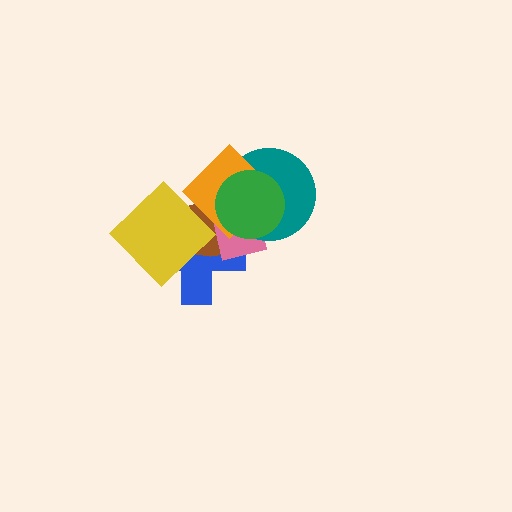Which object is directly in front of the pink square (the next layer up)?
The teal circle is directly in front of the pink square.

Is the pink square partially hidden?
Yes, it is partially covered by another shape.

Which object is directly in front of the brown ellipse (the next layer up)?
The pink square is directly in front of the brown ellipse.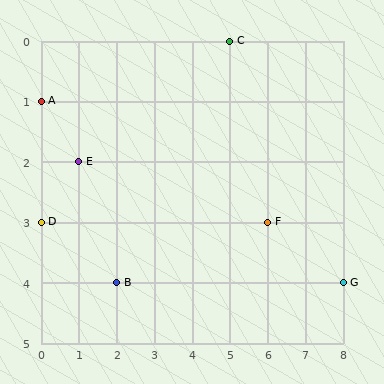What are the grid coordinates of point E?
Point E is at grid coordinates (1, 2).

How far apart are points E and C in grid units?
Points E and C are 4 columns and 2 rows apart (about 4.5 grid units diagonally).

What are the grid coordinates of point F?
Point F is at grid coordinates (6, 3).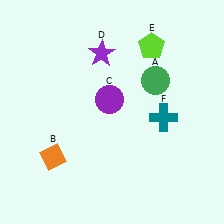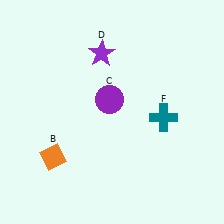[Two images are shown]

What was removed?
The green circle (A), the lime pentagon (E) were removed in Image 2.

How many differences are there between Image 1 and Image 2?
There are 2 differences between the two images.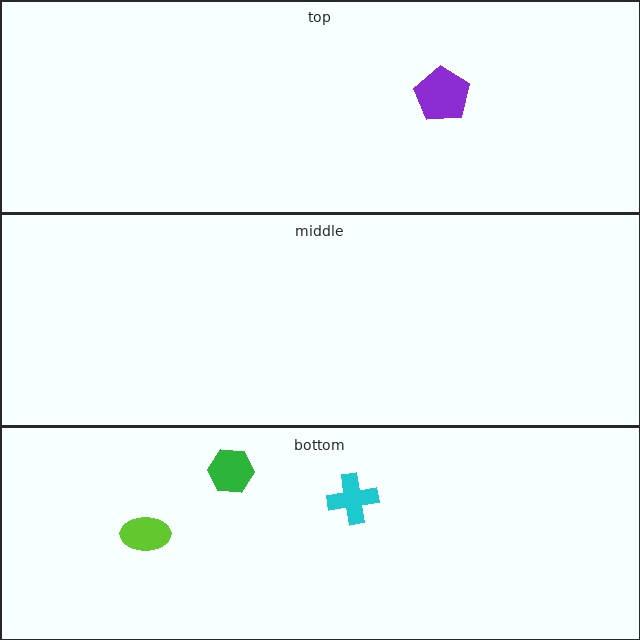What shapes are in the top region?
The purple pentagon.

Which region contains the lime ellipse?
The bottom region.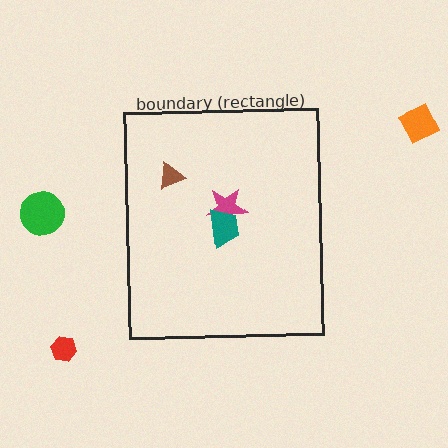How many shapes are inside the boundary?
3 inside, 3 outside.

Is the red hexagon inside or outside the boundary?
Outside.